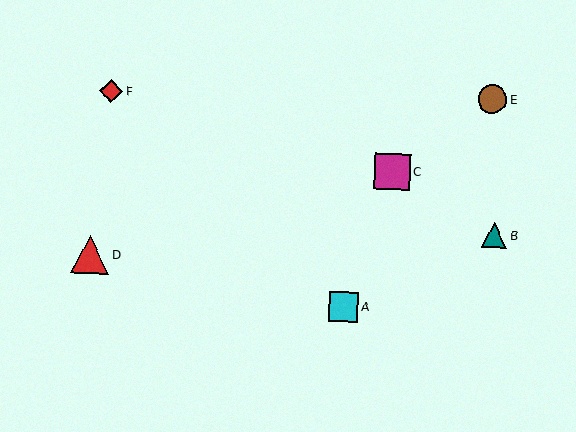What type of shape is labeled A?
Shape A is a cyan square.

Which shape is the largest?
The red triangle (labeled D) is the largest.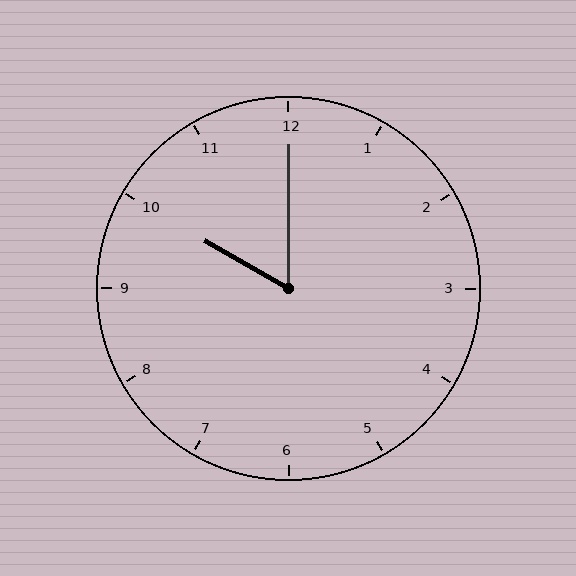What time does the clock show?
10:00.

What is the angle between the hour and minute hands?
Approximately 60 degrees.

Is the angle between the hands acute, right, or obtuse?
It is acute.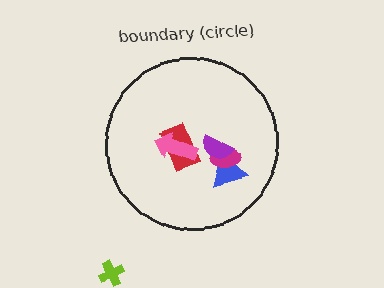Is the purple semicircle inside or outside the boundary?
Inside.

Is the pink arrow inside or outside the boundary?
Inside.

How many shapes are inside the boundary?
5 inside, 1 outside.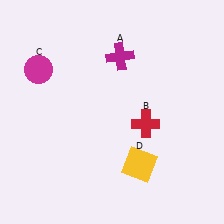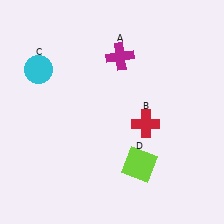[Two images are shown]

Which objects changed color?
C changed from magenta to cyan. D changed from yellow to lime.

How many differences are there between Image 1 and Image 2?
There are 2 differences between the two images.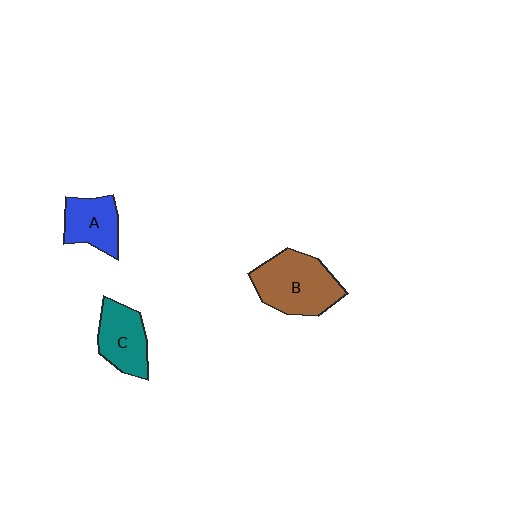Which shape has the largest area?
Shape B (brown).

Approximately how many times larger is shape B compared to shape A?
Approximately 1.6 times.